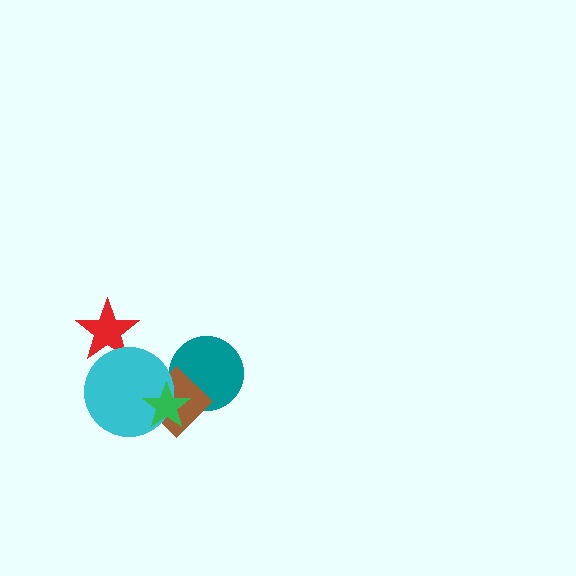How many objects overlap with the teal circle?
2 objects overlap with the teal circle.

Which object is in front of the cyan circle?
The green star is in front of the cyan circle.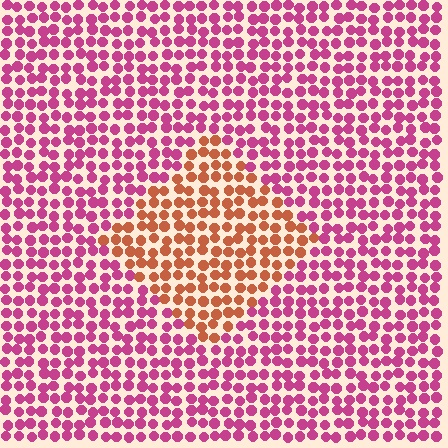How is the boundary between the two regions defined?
The boundary is defined purely by a slight shift in hue (about 50 degrees). Spacing, size, and orientation are identical on both sides.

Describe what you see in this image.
The image is filled with small magenta elements in a uniform arrangement. A diamond-shaped region is visible where the elements are tinted to a slightly different hue, forming a subtle color boundary.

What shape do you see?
I see a diamond.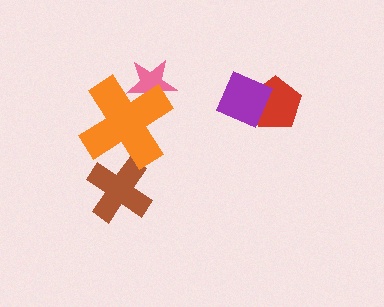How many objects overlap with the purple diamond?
1 object overlaps with the purple diamond.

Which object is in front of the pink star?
The orange cross is in front of the pink star.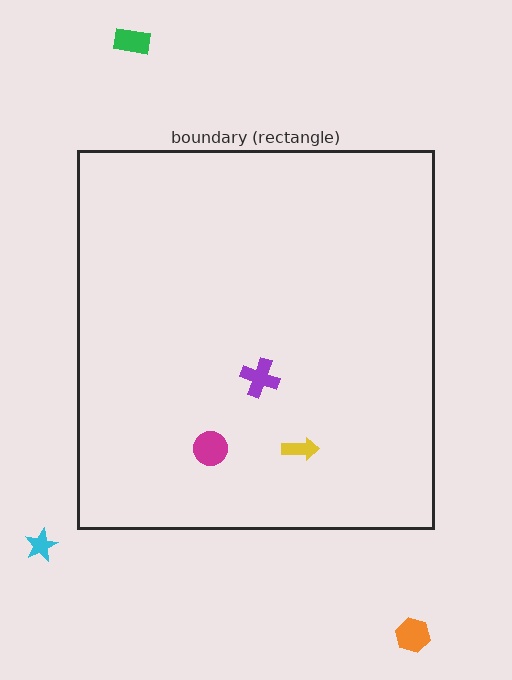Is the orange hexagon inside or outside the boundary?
Outside.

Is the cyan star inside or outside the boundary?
Outside.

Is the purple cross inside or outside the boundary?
Inside.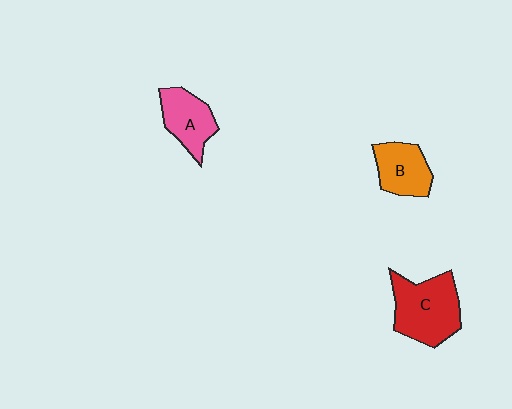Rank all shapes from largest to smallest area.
From largest to smallest: C (red), A (pink), B (orange).